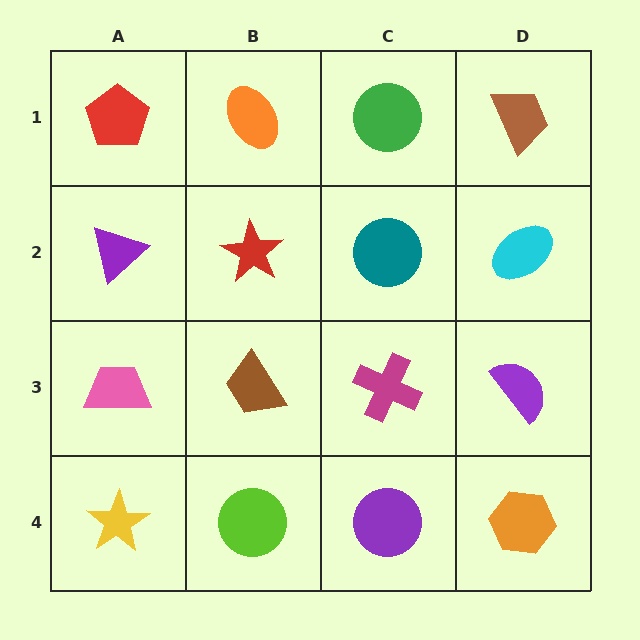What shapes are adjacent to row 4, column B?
A brown trapezoid (row 3, column B), a yellow star (row 4, column A), a purple circle (row 4, column C).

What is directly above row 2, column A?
A red pentagon.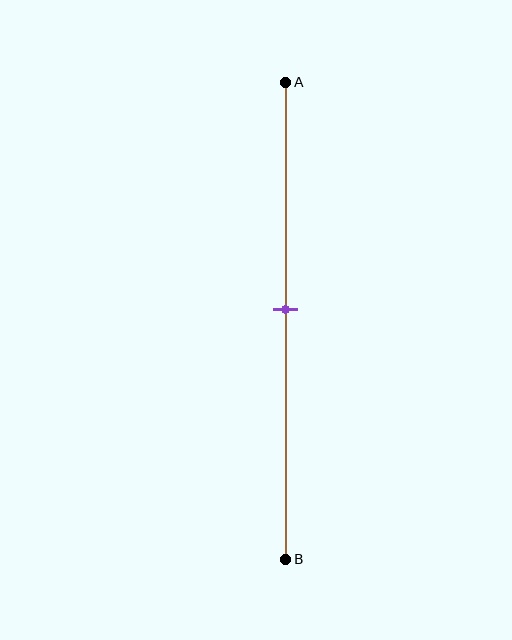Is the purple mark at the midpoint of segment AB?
Yes, the mark is approximately at the midpoint.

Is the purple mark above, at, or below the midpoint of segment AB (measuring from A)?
The purple mark is approximately at the midpoint of segment AB.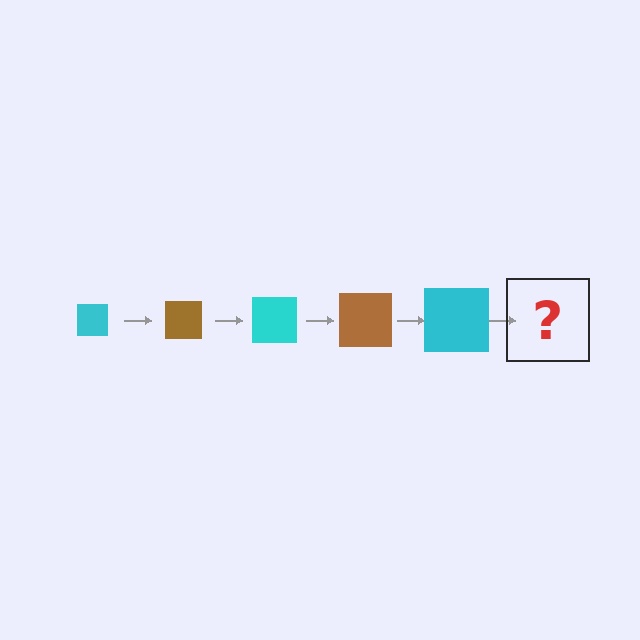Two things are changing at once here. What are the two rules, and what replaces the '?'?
The two rules are that the square grows larger each step and the color cycles through cyan and brown. The '?' should be a brown square, larger than the previous one.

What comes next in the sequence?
The next element should be a brown square, larger than the previous one.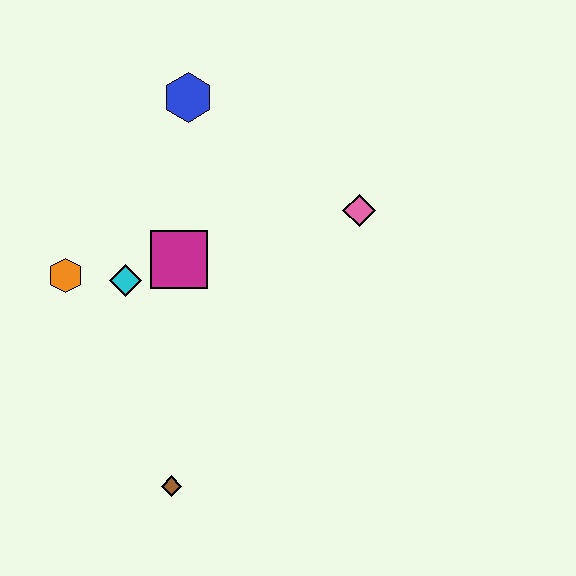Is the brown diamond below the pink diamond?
Yes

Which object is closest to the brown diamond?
The cyan diamond is closest to the brown diamond.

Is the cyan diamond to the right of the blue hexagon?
No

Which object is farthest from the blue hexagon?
The brown diamond is farthest from the blue hexagon.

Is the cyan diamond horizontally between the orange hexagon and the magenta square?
Yes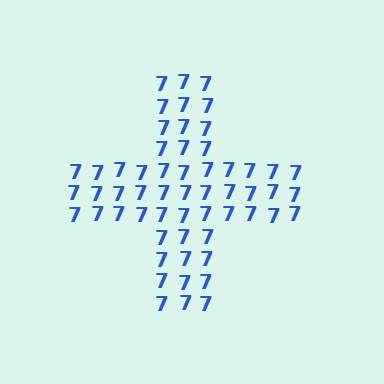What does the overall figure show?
The overall figure shows a cross.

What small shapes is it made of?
It is made of small digit 7's.